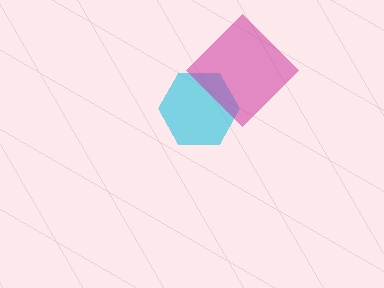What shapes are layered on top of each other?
The layered shapes are: a cyan hexagon, a magenta diamond.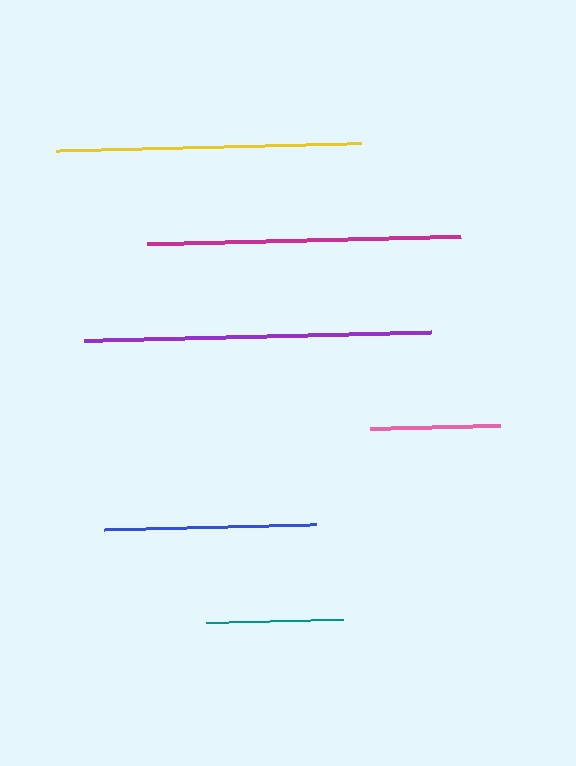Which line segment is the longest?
The purple line is the longest at approximately 346 pixels.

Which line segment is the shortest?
The pink line is the shortest at approximately 130 pixels.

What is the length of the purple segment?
The purple segment is approximately 346 pixels long.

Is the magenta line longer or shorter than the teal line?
The magenta line is longer than the teal line.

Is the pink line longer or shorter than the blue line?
The blue line is longer than the pink line.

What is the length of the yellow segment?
The yellow segment is approximately 305 pixels long.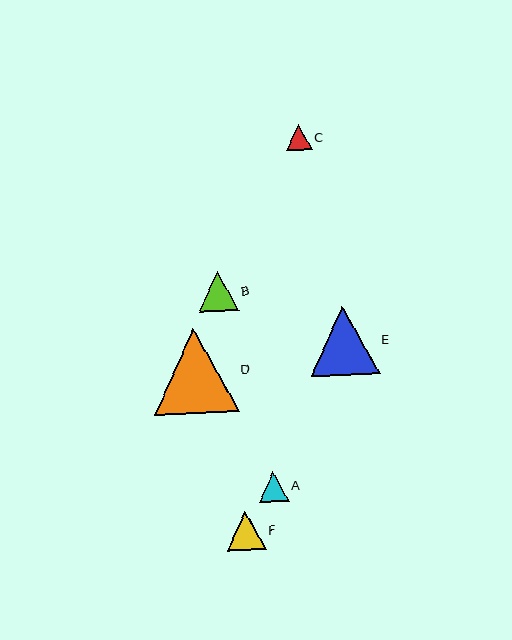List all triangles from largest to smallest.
From largest to smallest: D, E, B, F, A, C.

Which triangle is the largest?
Triangle D is the largest with a size of approximately 85 pixels.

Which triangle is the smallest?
Triangle C is the smallest with a size of approximately 26 pixels.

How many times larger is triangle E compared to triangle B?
Triangle E is approximately 1.7 times the size of triangle B.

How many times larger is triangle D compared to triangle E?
Triangle D is approximately 1.2 times the size of triangle E.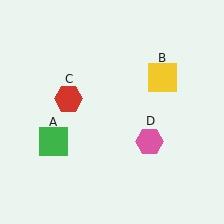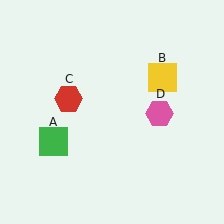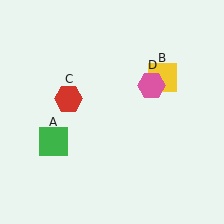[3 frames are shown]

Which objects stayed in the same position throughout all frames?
Green square (object A) and yellow square (object B) and red hexagon (object C) remained stationary.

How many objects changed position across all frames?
1 object changed position: pink hexagon (object D).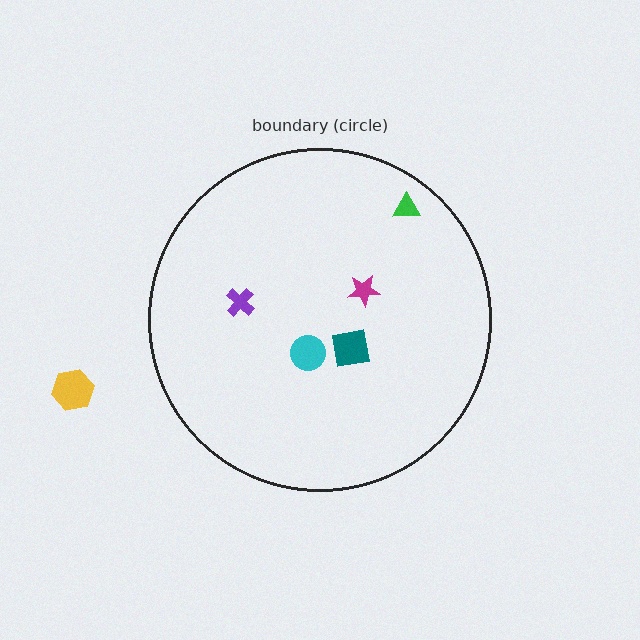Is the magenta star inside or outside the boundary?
Inside.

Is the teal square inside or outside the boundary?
Inside.